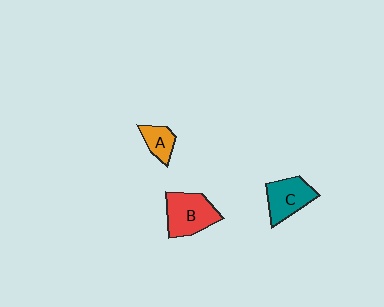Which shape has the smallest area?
Shape A (orange).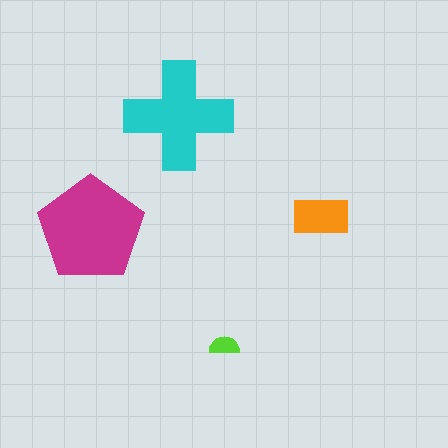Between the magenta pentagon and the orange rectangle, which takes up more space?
The magenta pentagon.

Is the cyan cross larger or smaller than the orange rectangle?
Larger.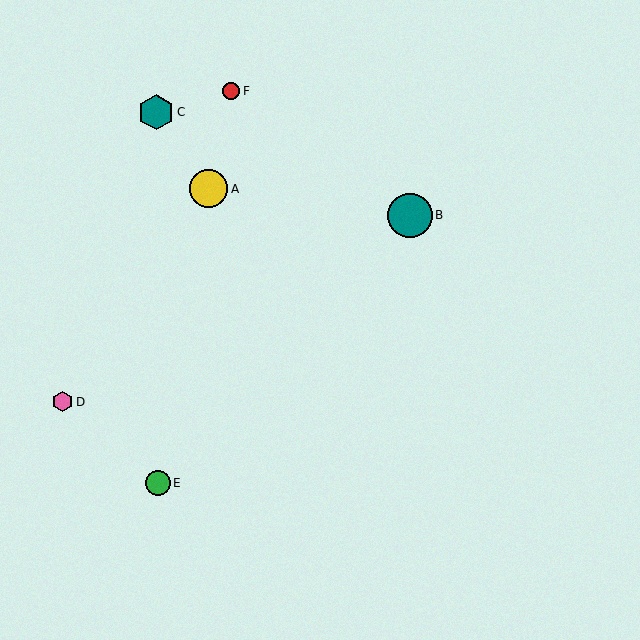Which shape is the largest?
The teal circle (labeled B) is the largest.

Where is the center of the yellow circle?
The center of the yellow circle is at (209, 189).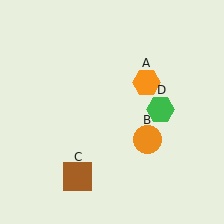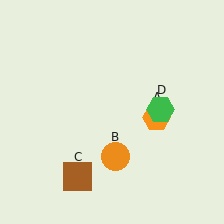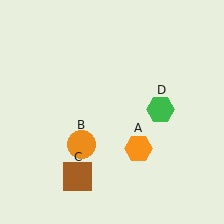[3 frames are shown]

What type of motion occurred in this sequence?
The orange hexagon (object A), orange circle (object B) rotated clockwise around the center of the scene.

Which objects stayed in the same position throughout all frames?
Brown square (object C) and green hexagon (object D) remained stationary.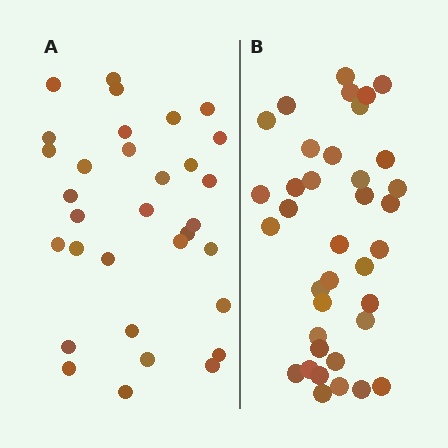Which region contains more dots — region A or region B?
Region B (the right region) has more dots.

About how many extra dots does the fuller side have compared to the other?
Region B has about 5 more dots than region A.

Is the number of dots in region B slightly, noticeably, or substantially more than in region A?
Region B has only slightly more — the two regions are fairly close. The ratio is roughly 1.2 to 1.